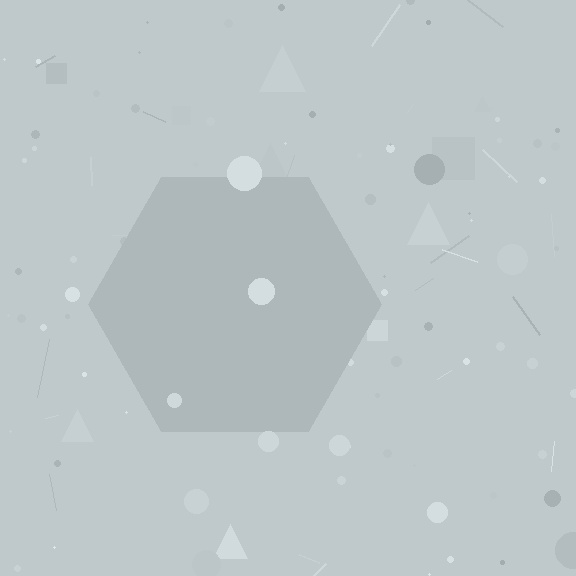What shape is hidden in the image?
A hexagon is hidden in the image.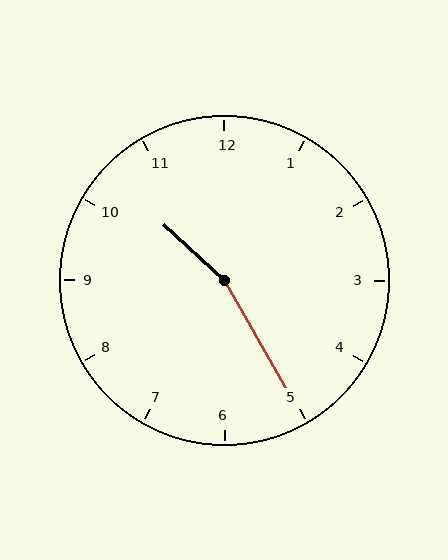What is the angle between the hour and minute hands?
Approximately 162 degrees.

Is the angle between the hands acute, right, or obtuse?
It is obtuse.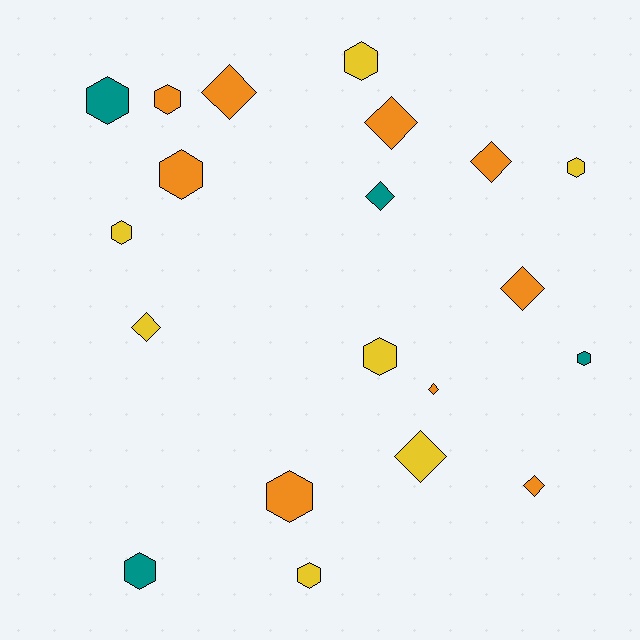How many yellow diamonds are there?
There are 2 yellow diamonds.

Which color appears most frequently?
Orange, with 9 objects.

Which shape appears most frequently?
Hexagon, with 11 objects.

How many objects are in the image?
There are 20 objects.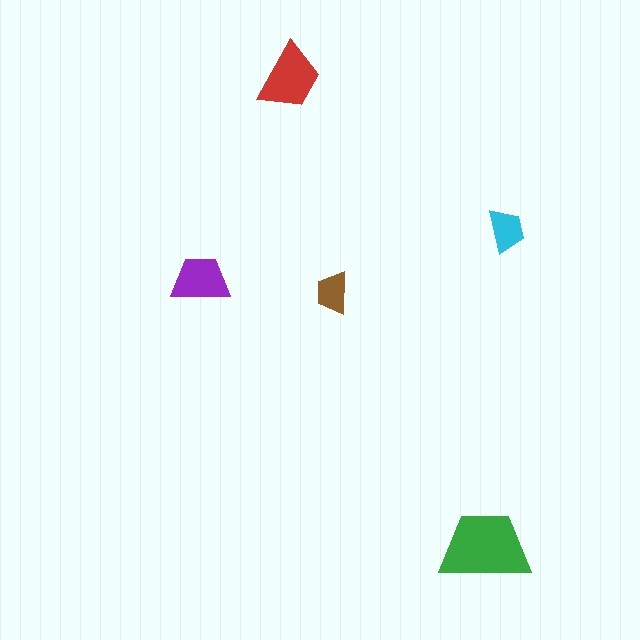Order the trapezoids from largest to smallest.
the green one, the red one, the purple one, the cyan one, the brown one.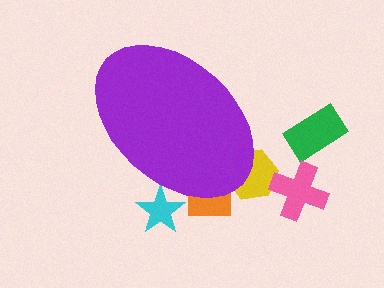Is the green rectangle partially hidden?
No, the green rectangle is fully visible.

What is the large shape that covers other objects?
A purple ellipse.